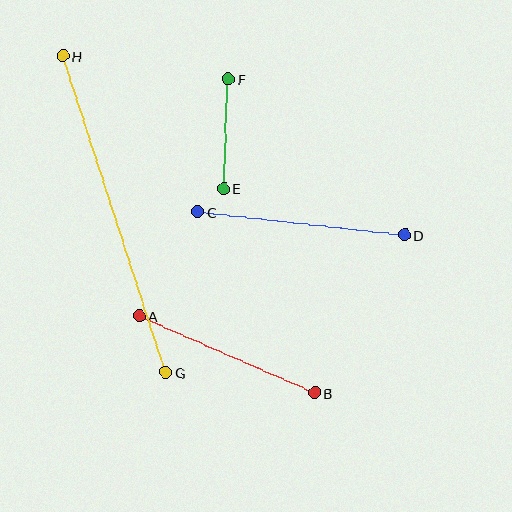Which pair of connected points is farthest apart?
Points G and H are farthest apart.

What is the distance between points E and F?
The distance is approximately 110 pixels.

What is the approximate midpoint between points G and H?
The midpoint is at approximately (114, 214) pixels.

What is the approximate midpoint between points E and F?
The midpoint is at approximately (226, 134) pixels.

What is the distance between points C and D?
The distance is approximately 208 pixels.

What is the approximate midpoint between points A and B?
The midpoint is at approximately (227, 354) pixels.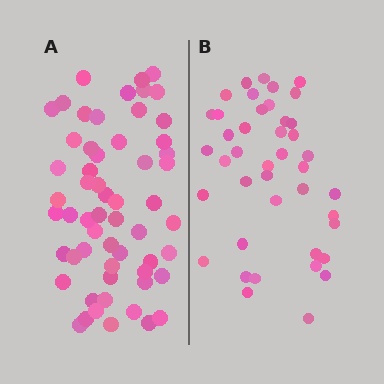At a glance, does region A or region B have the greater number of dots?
Region A (the left region) has more dots.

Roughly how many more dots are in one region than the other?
Region A has approximately 15 more dots than region B.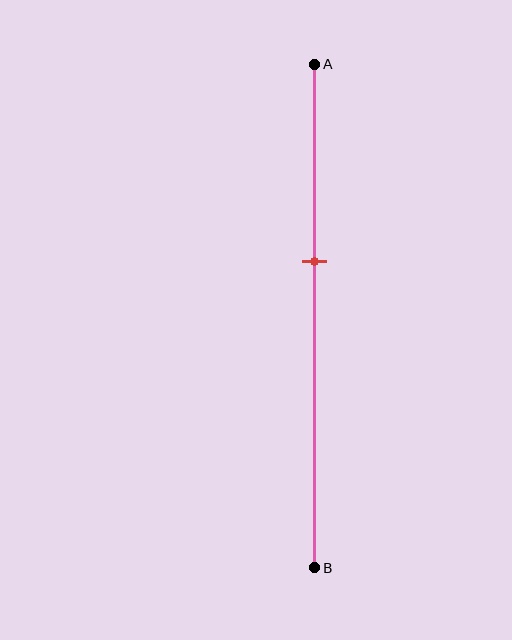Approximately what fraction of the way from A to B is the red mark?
The red mark is approximately 40% of the way from A to B.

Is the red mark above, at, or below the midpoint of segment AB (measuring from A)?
The red mark is above the midpoint of segment AB.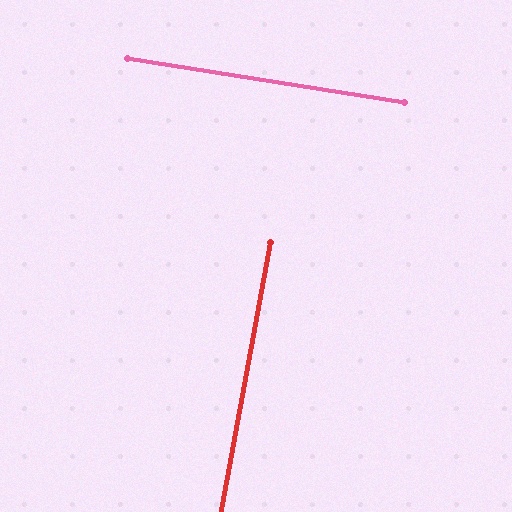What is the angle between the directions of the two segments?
Approximately 89 degrees.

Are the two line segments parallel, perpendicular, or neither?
Perpendicular — they meet at approximately 89°.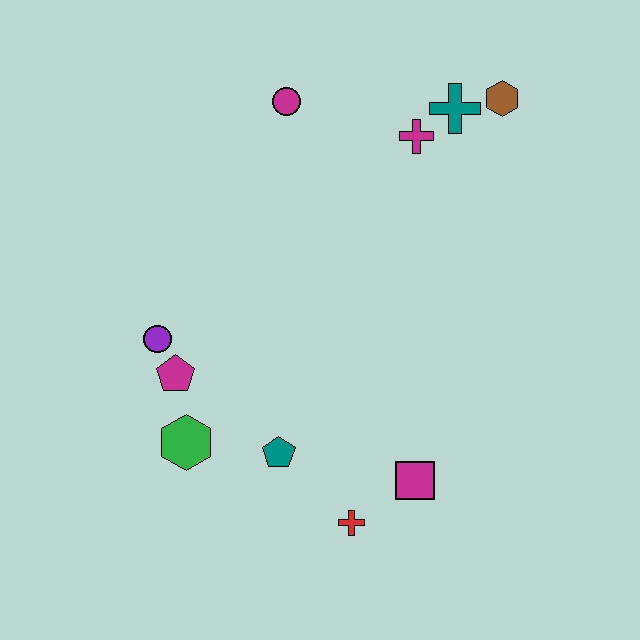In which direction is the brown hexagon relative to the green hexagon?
The brown hexagon is above the green hexagon.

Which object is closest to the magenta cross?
The teal cross is closest to the magenta cross.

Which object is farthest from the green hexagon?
The brown hexagon is farthest from the green hexagon.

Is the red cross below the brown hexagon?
Yes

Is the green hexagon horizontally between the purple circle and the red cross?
Yes